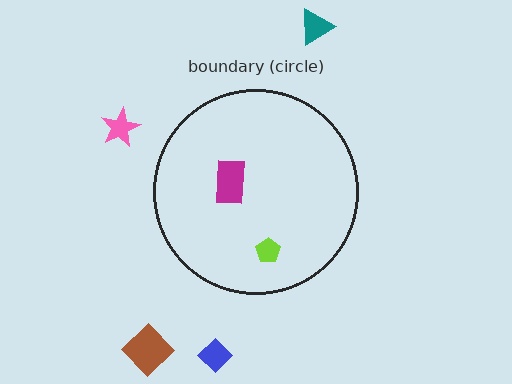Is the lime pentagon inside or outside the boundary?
Inside.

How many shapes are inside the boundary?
2 inside, 4 outside.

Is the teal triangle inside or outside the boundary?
Outside.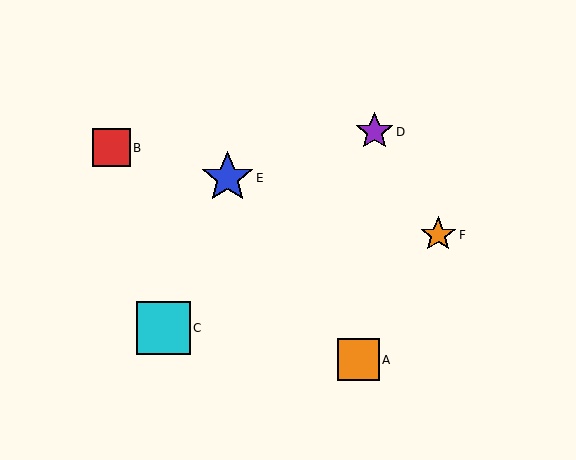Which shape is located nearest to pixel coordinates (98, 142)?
The red square (labeled B) at (111, 148) is nearest to that location.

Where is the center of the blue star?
The center of the blue star is at (227, 178).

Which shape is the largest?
The cyan square (labeled C) is the largest.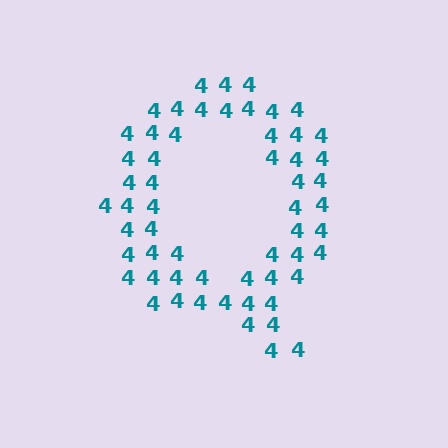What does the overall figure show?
The overall figure shows the letter Q.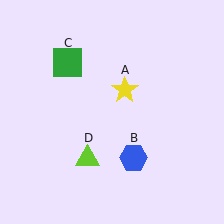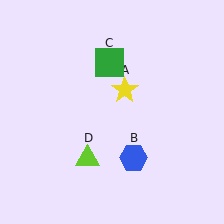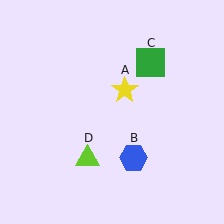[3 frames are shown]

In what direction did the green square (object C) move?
The green square (object C) moved right.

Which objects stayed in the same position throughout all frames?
Yellow star (object A) and blue hexagon (object B) and lime triangle (object D) remained stationary.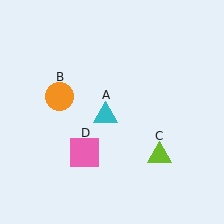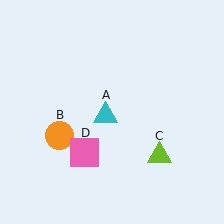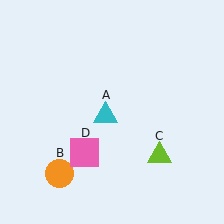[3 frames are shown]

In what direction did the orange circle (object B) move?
The orange circle (object B) moved down.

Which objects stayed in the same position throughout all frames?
Cyan triangle (object A) and lime triangle (object C) and pink square (object D) remained stationary.